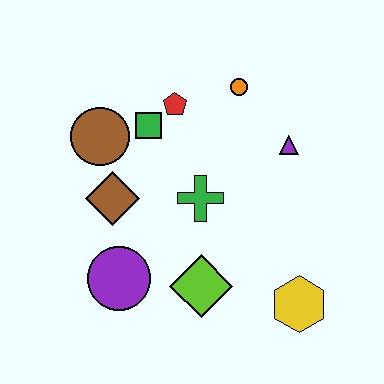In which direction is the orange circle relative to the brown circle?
The orange circle is to the right of the brown circle.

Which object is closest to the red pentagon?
The green square is closest to the red pentagon.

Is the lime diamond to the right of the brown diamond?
Yes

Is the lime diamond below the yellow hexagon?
No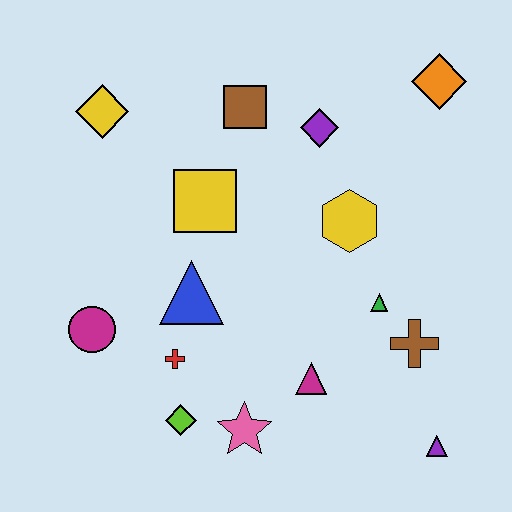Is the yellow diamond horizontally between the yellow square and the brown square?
No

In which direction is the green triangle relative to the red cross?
The green triangle is to the right of the red cross.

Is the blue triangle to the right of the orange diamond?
No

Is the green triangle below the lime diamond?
No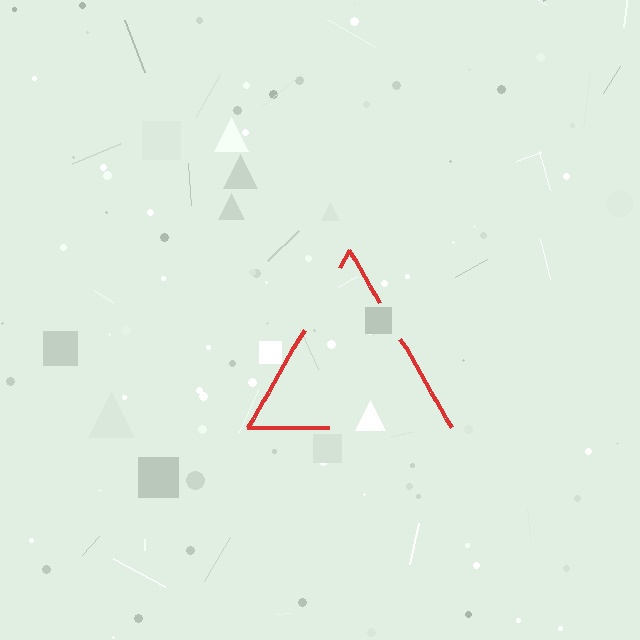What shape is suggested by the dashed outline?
The dashed outline suggests a triangle.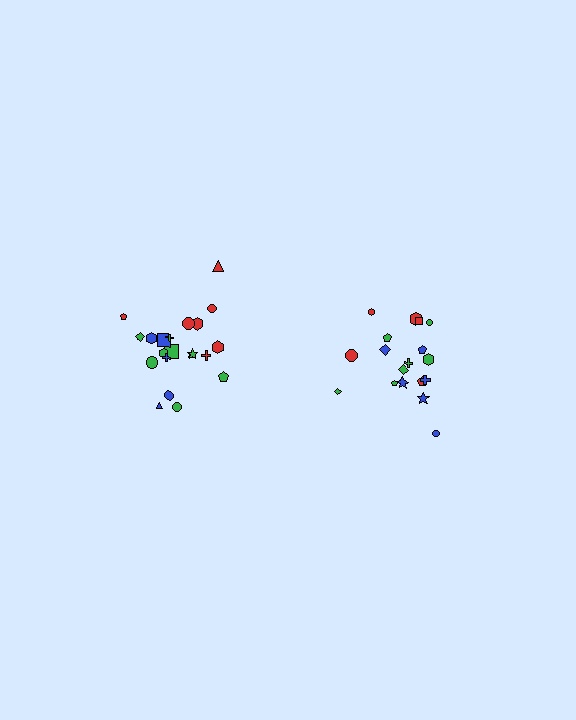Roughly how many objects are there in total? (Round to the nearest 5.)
Roughly 40 objects in total.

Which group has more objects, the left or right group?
The left group.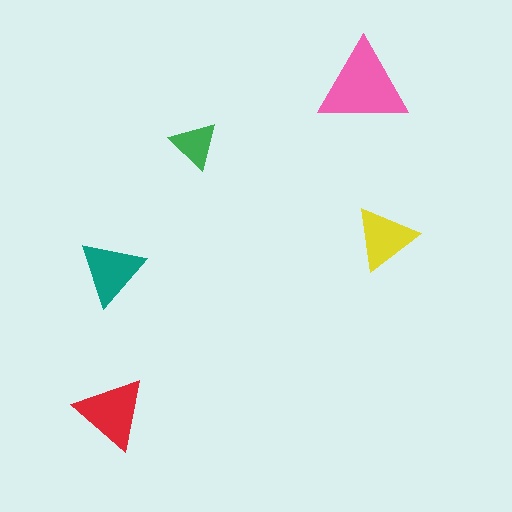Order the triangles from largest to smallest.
the pink one, the red one, the teal one, the yellow one, the green one.